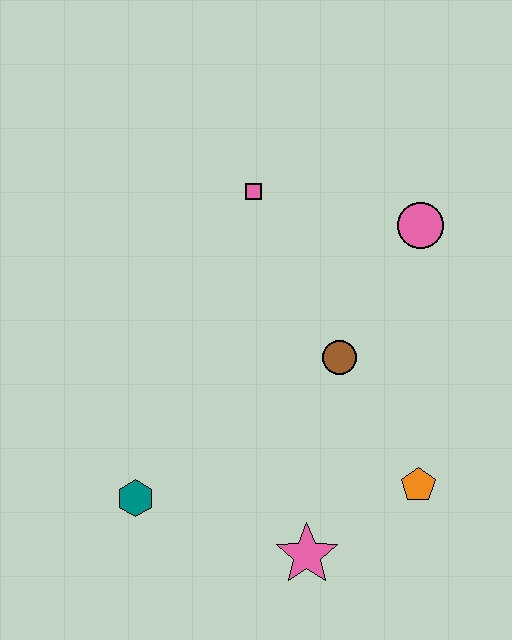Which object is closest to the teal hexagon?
The pink star is closest to the teal hexagon.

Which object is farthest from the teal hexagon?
The pink circle is farthest from the teal hexagon.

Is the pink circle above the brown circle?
Yes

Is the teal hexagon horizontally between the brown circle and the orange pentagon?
No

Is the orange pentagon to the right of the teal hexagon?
Yes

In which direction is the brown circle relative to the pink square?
The brown circle is below the pink square.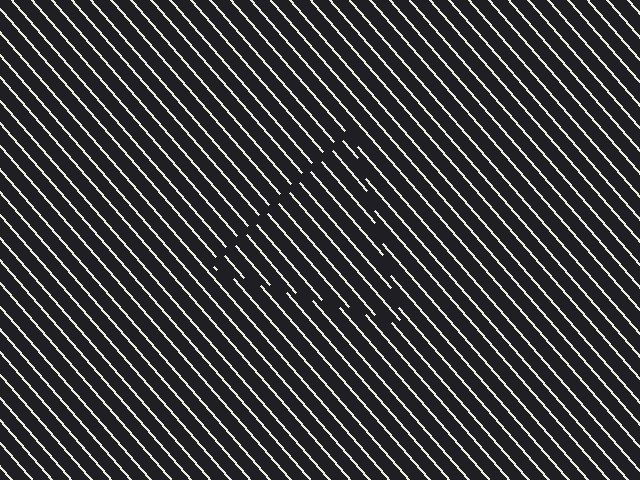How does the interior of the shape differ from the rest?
The interior of the shape contains the same grating, shifted by half a period — the contour is defined by the phase discontinuity where line-ends from the inner and outer gratings abut.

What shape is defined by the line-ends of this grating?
An illusory triangle. The interior of the shape contains the same grating, shifted by half a period — the contour is defined by the phase discontinuity where line-ends from the inner and outer gratings abut.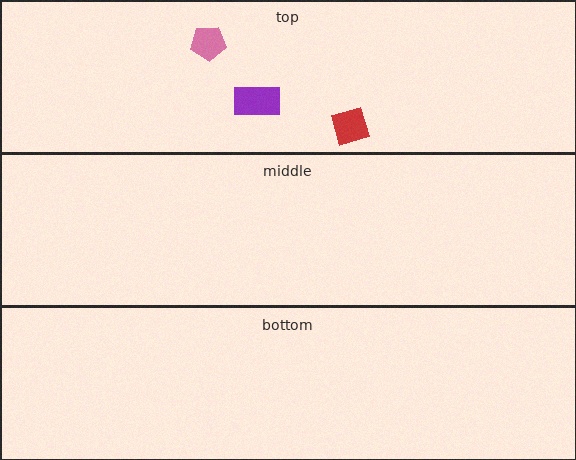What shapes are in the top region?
The red diamond, the pink pentagon, the purple rectangle.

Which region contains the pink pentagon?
The top region.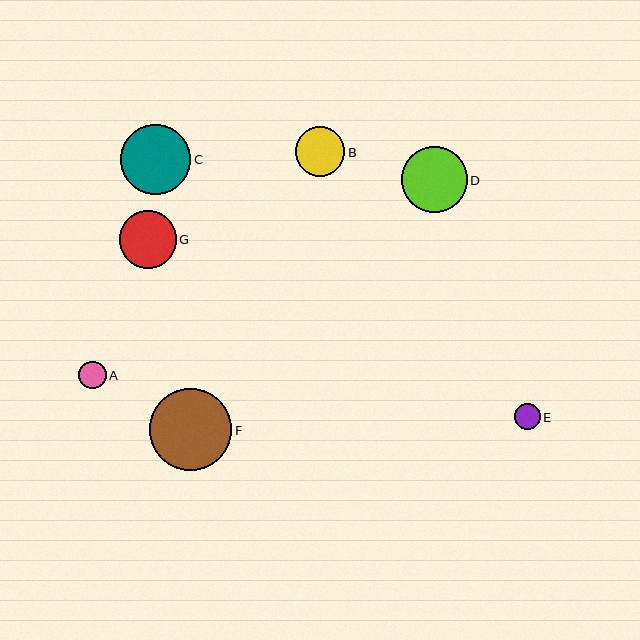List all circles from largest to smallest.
From largest to smallest: F, C, D, G, B, A, E.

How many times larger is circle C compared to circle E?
Circle C is approximately 2.7 times the size of circle E.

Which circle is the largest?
Circle F is the largest with a size of approximately 82 pixels.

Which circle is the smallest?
Circle E is the smallest with a size of approximately 26 pixels.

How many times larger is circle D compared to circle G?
Circle D is approximately 1.1 times the size of circle G.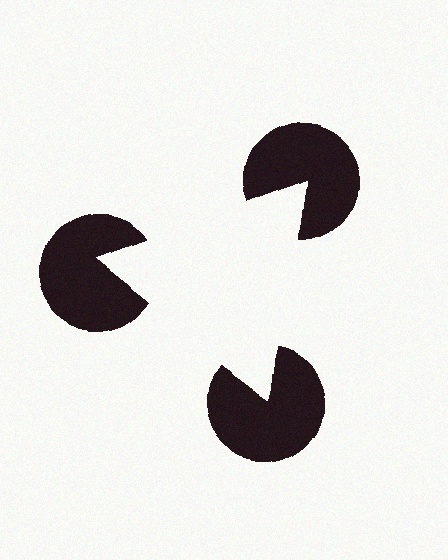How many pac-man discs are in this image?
There are 3 — one at each vertex of the illusory triangle.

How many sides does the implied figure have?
3 sides.